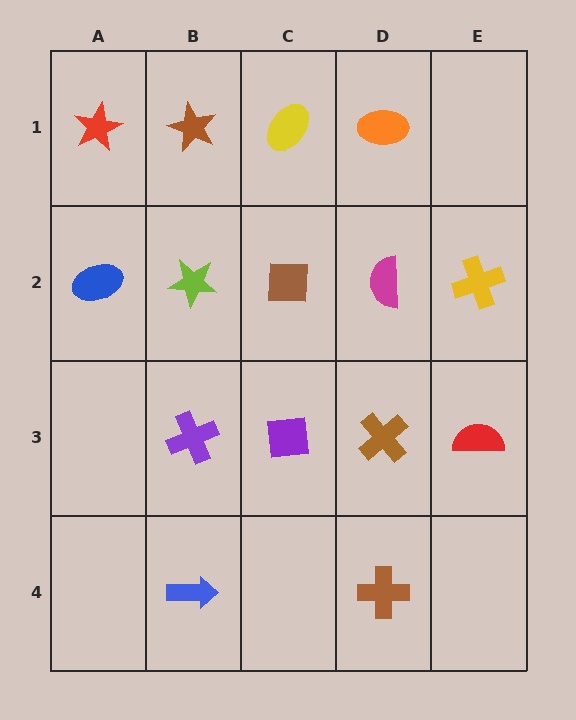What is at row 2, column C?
A brown square.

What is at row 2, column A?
A blue ellipse.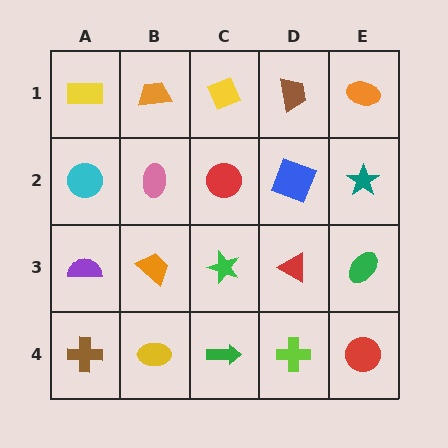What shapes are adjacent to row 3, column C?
A red circle (row 2, column C), a green arrow (row 4, column C), an orange trapezoid (row 3, column B), a red triangle (row 3, column D).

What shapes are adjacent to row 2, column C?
A yellow diamond (row 1, column C), a green star (row 3, column C), a pink ellipse (row 2, column B), a blue square (row 2, column D).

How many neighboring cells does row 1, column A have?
2.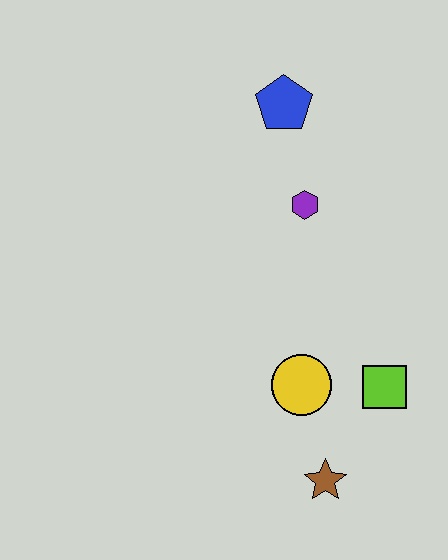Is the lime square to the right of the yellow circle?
Yes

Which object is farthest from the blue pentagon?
The brown star is farthest from the blue pentagon.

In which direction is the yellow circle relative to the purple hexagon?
The yellow circle is below the purple hexagon.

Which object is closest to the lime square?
The yellow circle is closest to the lime square.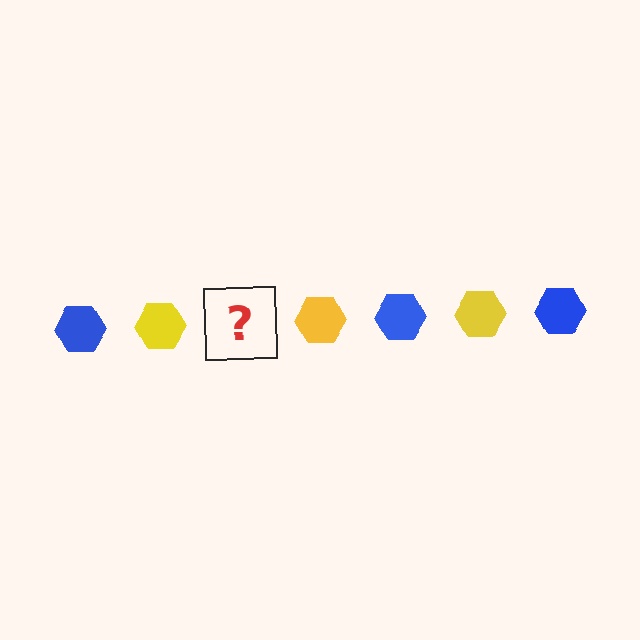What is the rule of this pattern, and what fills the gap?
The rule is that the pattern cycles through blue, yellow hexagons. The gap should be filled with a blue hexagon.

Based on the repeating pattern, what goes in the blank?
The blank should be a blue hexagon.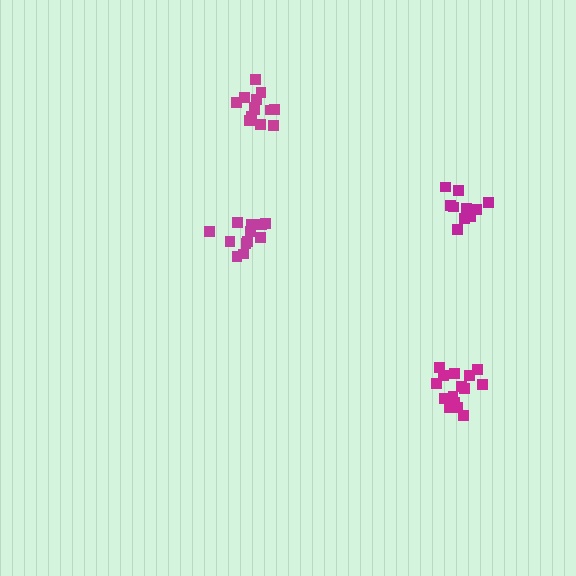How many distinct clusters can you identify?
There are 4 distinct clusters.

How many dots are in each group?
Group 1: 16 dots, Group 2: 13 dots, Group 3: 12 dots, Group 4: 11 dots (52 total).